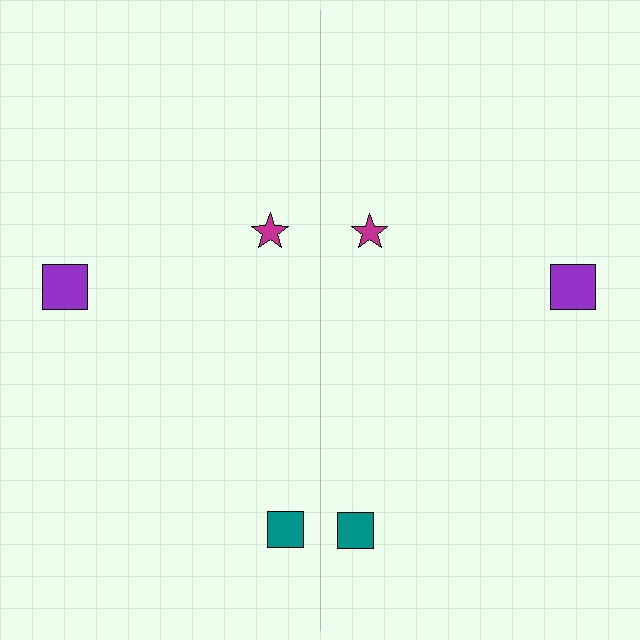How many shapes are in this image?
There are 6 shapes in this image.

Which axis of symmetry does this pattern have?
The pattern has a vertical axis of symmetry running through the center of the image.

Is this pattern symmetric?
Yes, this pattern has bilateral (reflection) symmetry.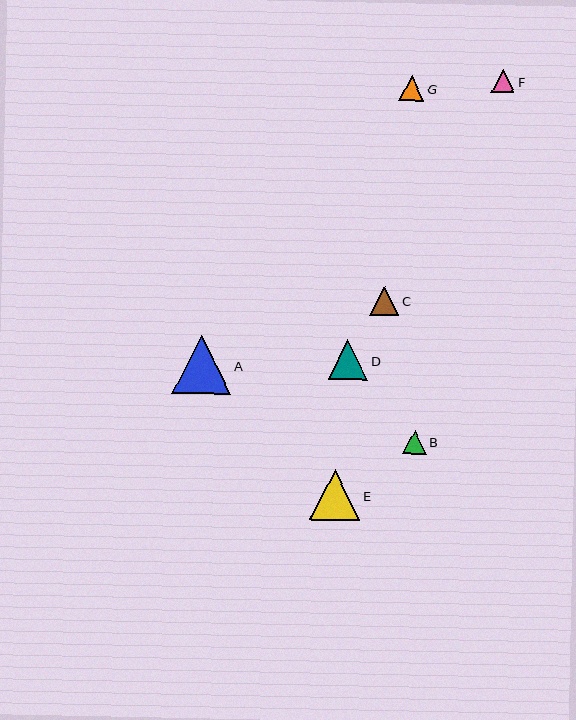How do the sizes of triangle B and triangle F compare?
Triangle B and triangle F are approximately the same size.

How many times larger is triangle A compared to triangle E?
Triangle A is approximately 1.2 times the size of triangle E.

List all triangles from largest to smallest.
From largest to smallest: A, E, D, C, G, B, F.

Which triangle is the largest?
Triangle A is the largest with a size of approximately 59 pixels.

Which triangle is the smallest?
Triangle F is the smallest with a size of approximately 23 pixels.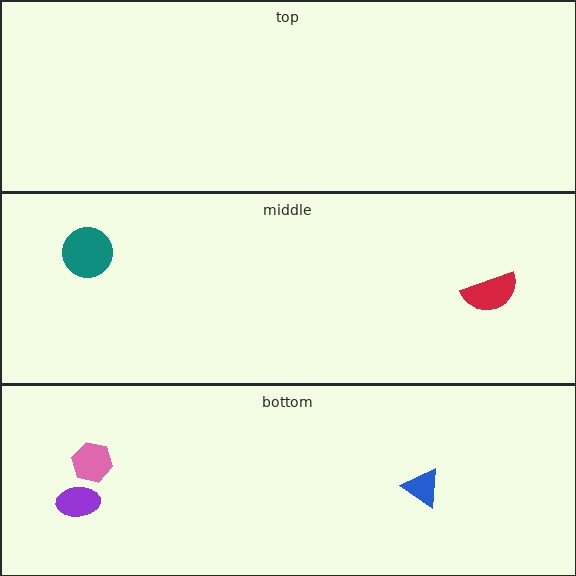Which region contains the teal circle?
The middle region.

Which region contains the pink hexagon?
The bottom region.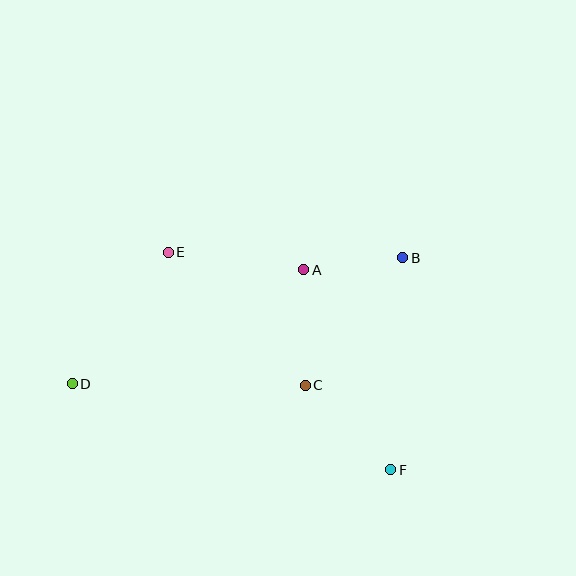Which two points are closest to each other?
Points A and B are closest to each other.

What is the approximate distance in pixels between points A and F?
The distance between A and F is approximately 218 pixels.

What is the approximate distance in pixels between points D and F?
The distance between D and F is approximately 330 pixels.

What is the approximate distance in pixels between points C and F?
The distance between C and F is approximately 120 pixels.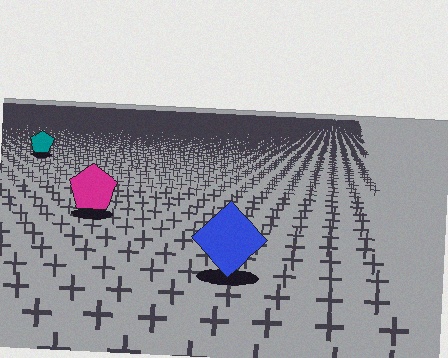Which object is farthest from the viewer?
The teal pentagon is farthest from the viewer. It appears smaller and the ground texture around it is denser.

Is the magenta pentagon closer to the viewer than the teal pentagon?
Yes. The magenta pentagon is closer — you can tell from the texture gradient: the ground texture is coarser near it.